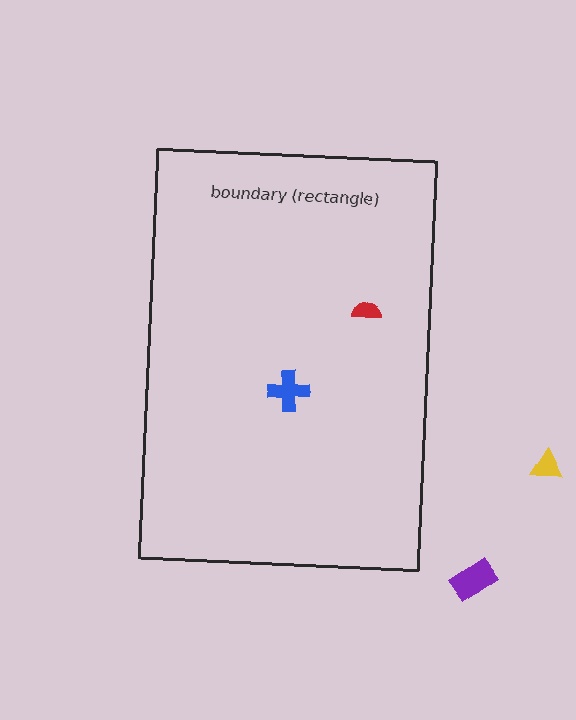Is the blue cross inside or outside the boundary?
Inside.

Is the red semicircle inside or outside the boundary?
Inside.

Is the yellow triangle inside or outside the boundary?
Outside.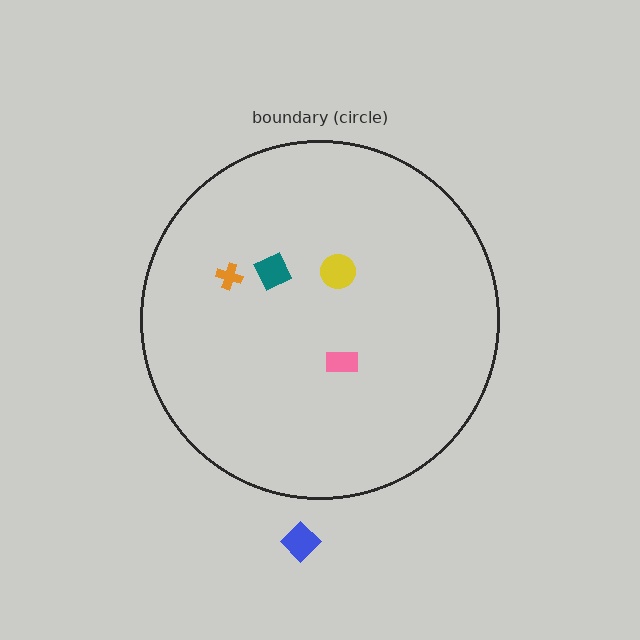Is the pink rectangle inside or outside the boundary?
Inside.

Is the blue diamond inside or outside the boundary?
Outside.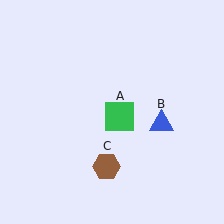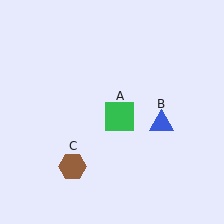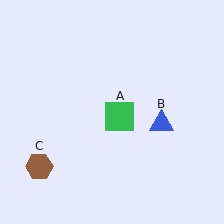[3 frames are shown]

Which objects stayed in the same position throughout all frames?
Green square (object A) and blue triangle (object B) remained stationary.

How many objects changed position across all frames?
1 object changed position: brown hexagon (object C).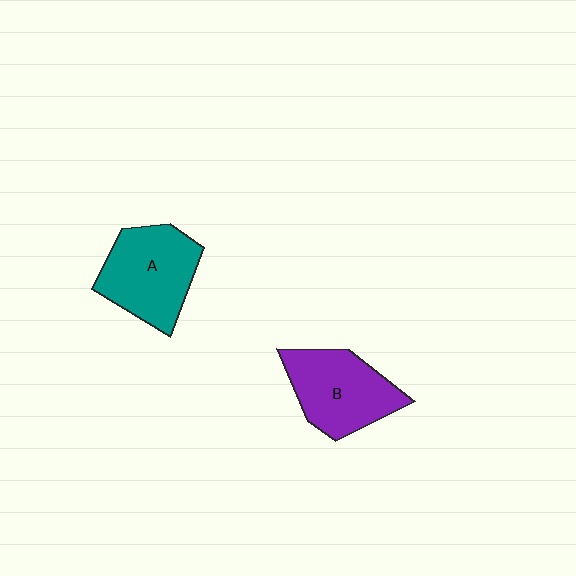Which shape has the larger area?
Shape A (teal).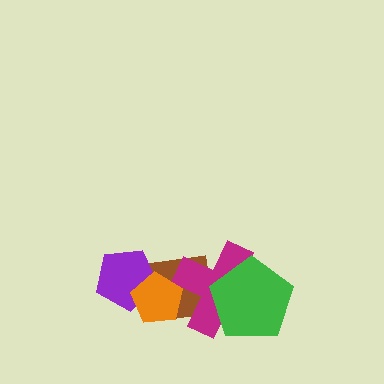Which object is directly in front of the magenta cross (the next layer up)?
The green pentagon is directly in front of the magenta cross.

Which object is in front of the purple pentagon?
The orange pentagon is in front of the purple pentagon.